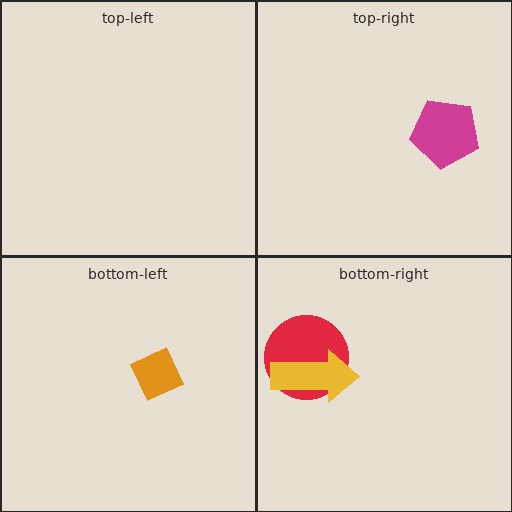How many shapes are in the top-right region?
1.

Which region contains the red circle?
The bottom-right region.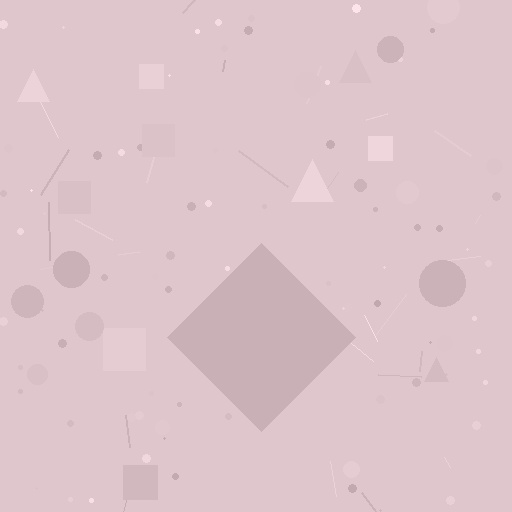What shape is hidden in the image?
A diamond is hidden in the image.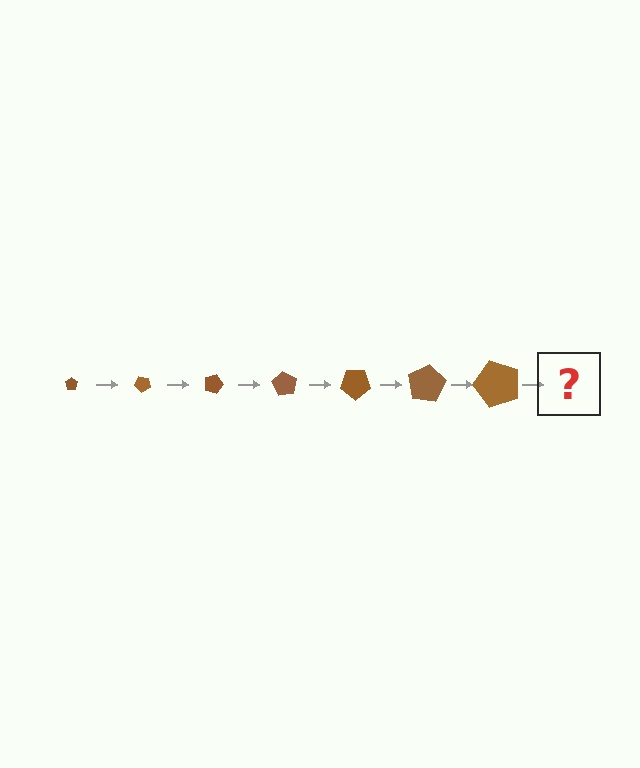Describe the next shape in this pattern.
It should be a pentagon, larger than the previous one and rotated 315 degrees from the start.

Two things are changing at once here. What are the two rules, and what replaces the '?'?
The two rules are that the pentagon grows larger each step and it rotates 45 degrees each step. The '?' should be a pentagon, larger than the previous one and rotated 315 degrees from the start.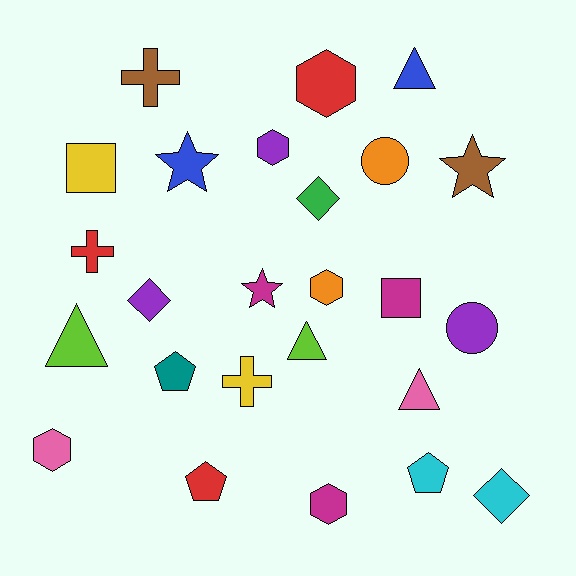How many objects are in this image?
There are 25 objects.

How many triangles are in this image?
There are 4 triangles.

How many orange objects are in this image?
There are 2 orange objects.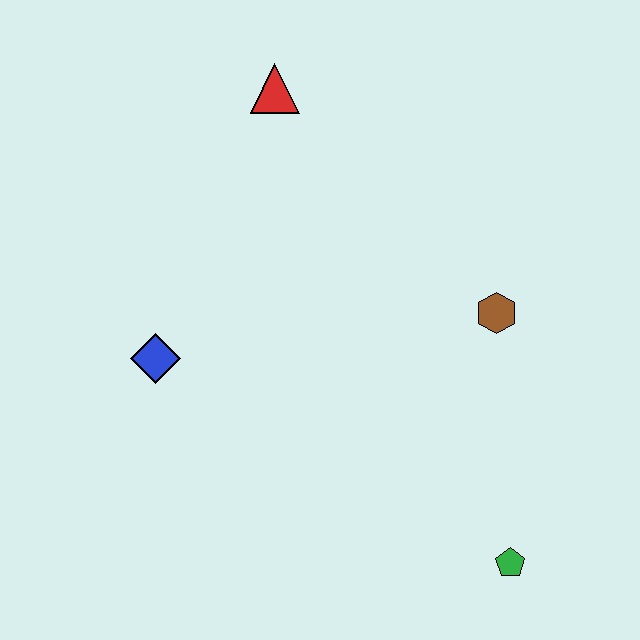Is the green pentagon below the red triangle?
Yes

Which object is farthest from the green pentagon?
The red triangle is farthest from the green pentagon.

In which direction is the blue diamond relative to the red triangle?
The blue diamond is below the red triangle.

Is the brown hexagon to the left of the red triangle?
No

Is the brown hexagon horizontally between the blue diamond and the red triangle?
No